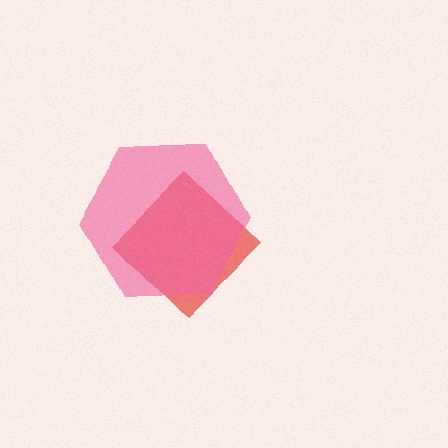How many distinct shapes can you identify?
There are 2 distinct shapes: a red diamond, a pink hexagon.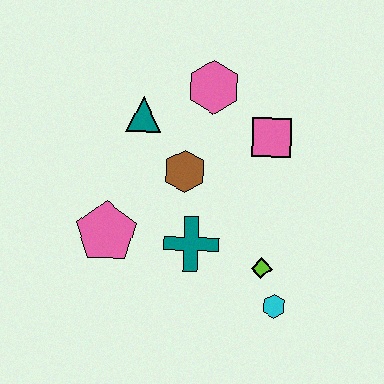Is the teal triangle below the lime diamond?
No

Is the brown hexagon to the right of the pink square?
No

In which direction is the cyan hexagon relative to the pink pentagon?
The cyan hexagon is to the right of the pink pentagon.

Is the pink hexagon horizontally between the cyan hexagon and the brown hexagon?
Yes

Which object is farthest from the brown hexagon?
The cyan hexagon is farthest from the brown hexagon.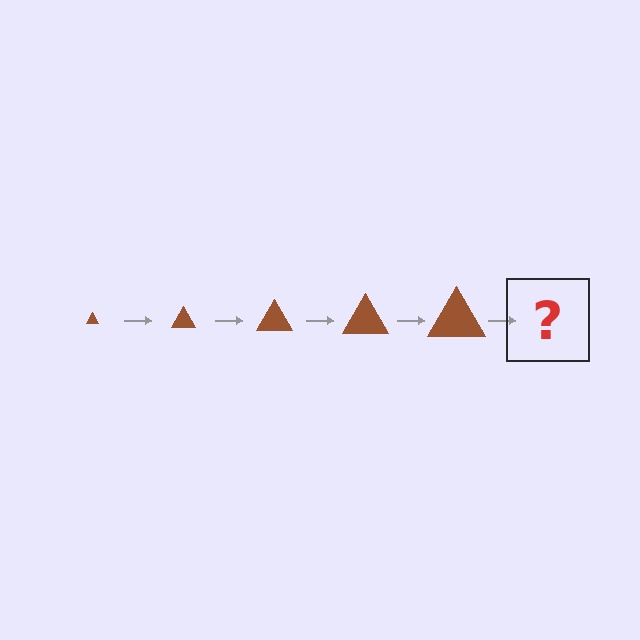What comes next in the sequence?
The next element should be a brown triangle, larger than the previous one.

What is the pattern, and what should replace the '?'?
The pattern is that the triangle gets progressively larger each step. The '?' should be a brown triangle, larger than the previous one.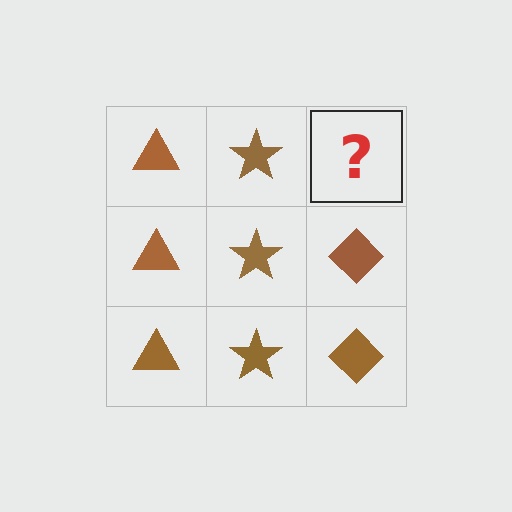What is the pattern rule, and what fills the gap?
The rule is that each column has a consistent shape. The gap should be filled with a brown diamond.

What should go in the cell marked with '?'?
The missing cell should contain a brown diamond.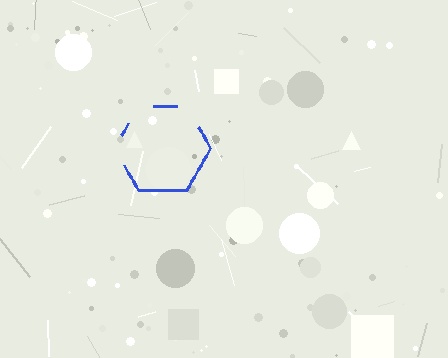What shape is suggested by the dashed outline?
The dashed outline suggests a hexagon.